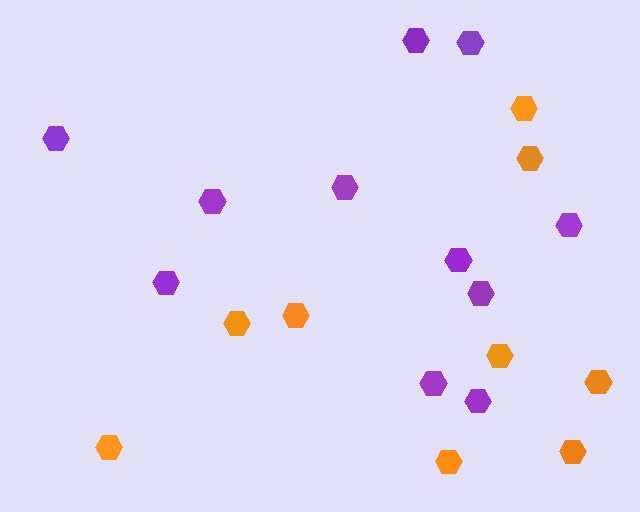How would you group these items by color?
There are 2 groups: one group of purple hexagons (11) and one group of orange hexagons (9).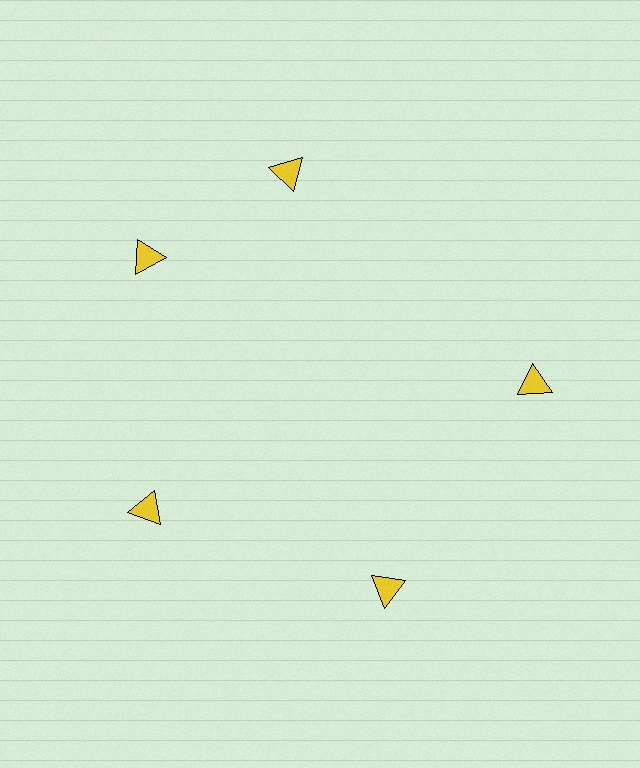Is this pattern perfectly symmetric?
No. The 5 yellow triangles are arranged in a ring, but one element near the 1 o'clock position is rotated out of alignment along the ring, breaking the 5-fold rotational symmetry.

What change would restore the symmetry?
The symmetry would be restored by rotating it back into even spacing with its neighbors so that all 5 triangles sit at equal angles and equal distance from the center.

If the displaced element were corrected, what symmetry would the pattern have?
It would have 5-fold rotational symmetry — the pattern would map onto itself every 72 degrees.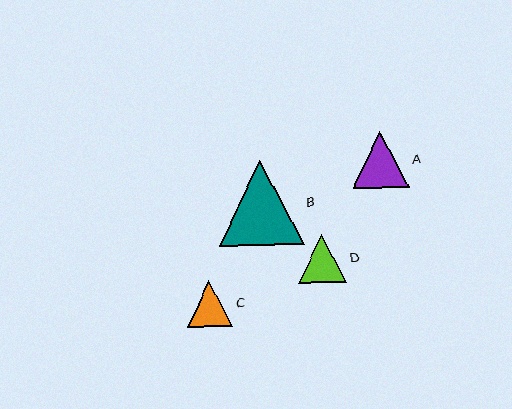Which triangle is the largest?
Triangle B is the largest with a size of approximately 85 pixels.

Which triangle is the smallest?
Triangle C is the smallest with a size of approximately 46 pixels.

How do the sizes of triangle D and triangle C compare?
Triangle D and triangle C are approximately the same size.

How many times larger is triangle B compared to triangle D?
Triangle B is approximately 1.8 times the size of triangle D.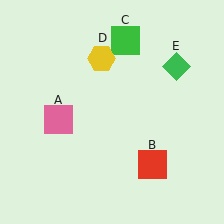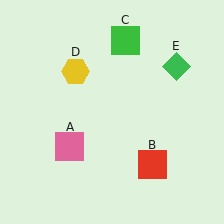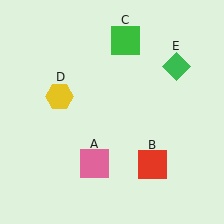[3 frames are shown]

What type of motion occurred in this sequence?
The pink square (object A), yellow hexagon (object D) rotated counterclockwise around the center of the scene.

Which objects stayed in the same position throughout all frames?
Red square (object B) and green square (object C) and green diamond (object E) remained stationary.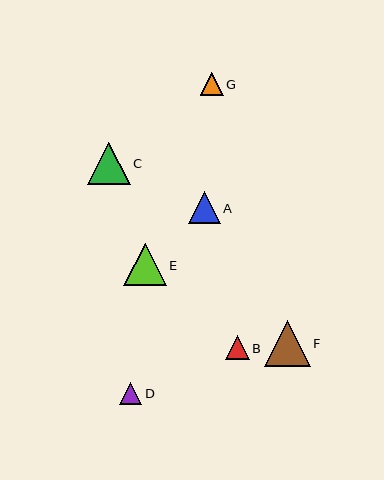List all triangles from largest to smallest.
From largest to smallest: F, E, C, A, B, G, D.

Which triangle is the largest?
Triangle F is the largest with a size of approximately 45 pixels.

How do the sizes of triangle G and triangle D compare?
Triangle G and triangle D are approximately the same size.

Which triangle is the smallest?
Triangle D is the smallest with a size of approximately 22 pixels.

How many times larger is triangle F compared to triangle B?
Triangle F is approximately 1.9 times the size of triangle B.